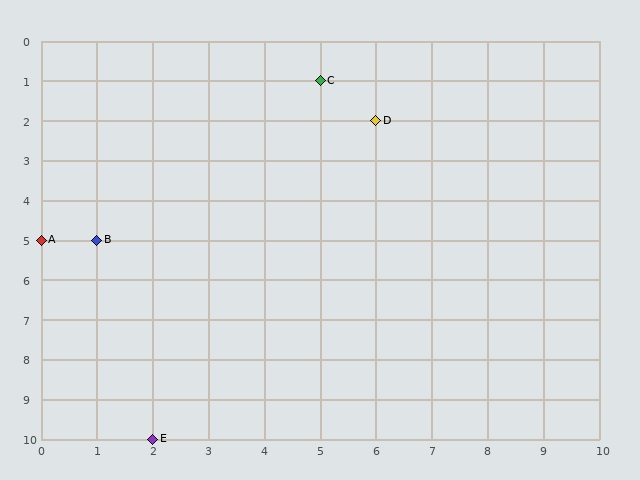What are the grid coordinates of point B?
Point B is at grid coordinates (1, 5).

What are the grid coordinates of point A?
Point A is at grid coordinates (0, 5).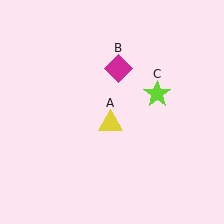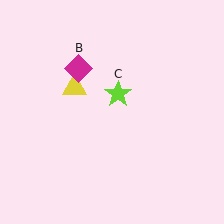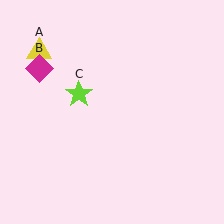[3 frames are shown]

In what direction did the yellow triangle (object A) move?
The yellow triangle (object A) moved up and to the left.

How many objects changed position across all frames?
3 objects changed position: yellow triangle (object A), magenta diamond (object B), lime star (object C).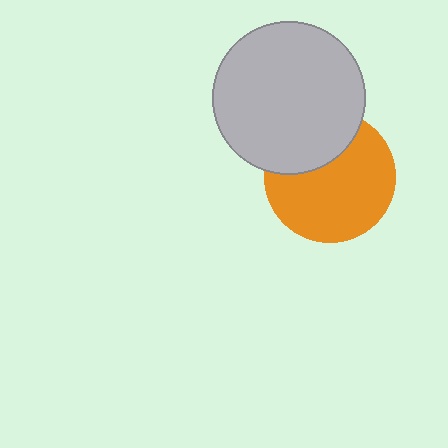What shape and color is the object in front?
The object in front is a light gray circle.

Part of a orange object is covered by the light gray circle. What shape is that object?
It is a circle.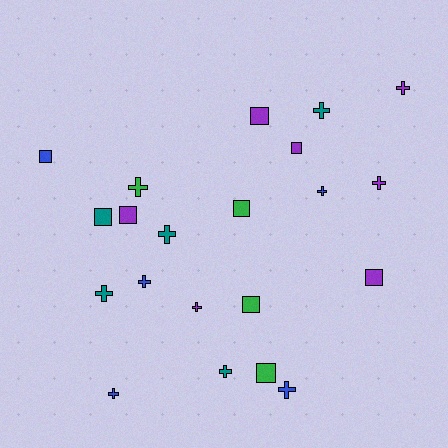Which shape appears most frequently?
Cross, with 12 objects.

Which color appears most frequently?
Purple, with 7 objects.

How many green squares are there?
There are 3 green squares.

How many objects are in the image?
There are 21 objects.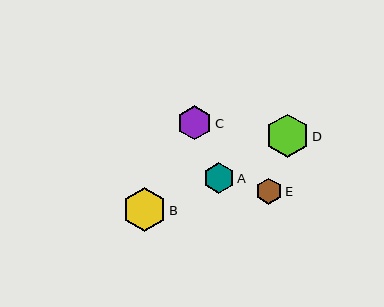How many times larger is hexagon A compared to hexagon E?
Hexagon A is approximately 1.2 times the size of hexagon E.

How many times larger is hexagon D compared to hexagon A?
Hexagon D is approximately 1.4 times the size of hexagon A.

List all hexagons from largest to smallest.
From largest to smallest: B, D, C, A, E.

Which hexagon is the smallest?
Hexagon E is the smallest with a size of approximately 26 pixels.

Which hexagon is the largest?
Hexagon B is the largest with a size of approximately 44 pixels.